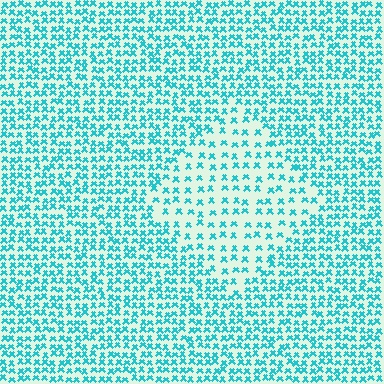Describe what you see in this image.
The image contains small cyan elements arranged at two different densities. A diamond-shaped region is visible where the elements are less densely packed than the surrounding area.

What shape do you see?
I see a diamond.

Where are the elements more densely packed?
The elements are more densely packed outside the diamond boundary.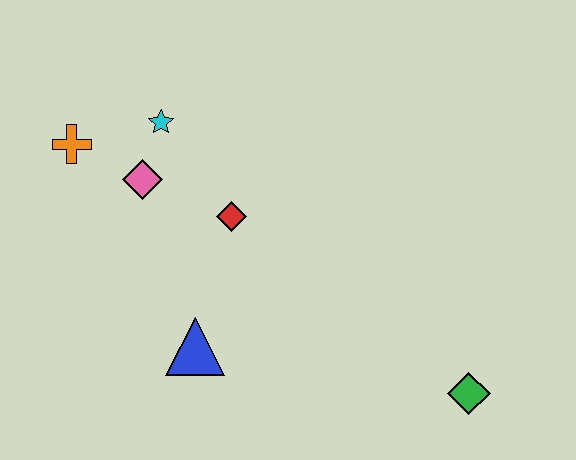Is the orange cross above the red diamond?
Yes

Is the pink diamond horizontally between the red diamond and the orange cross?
Yes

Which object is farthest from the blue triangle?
The green diamond is farthest from the blue triangle.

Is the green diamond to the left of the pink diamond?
No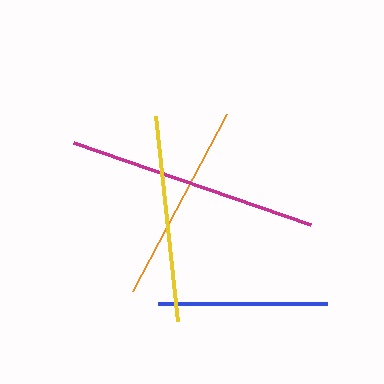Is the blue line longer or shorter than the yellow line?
The yellow line is longer than the blue line.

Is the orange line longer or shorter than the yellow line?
The yellow line is longer than the orange line.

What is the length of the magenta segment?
The magenta segment is approximately 251 pixels long.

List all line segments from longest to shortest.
From longest to shortest: magenta, yellow, orange, blue.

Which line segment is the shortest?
The blue line is the shortest at approximately 169 pixels.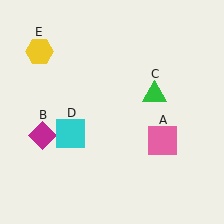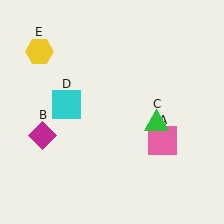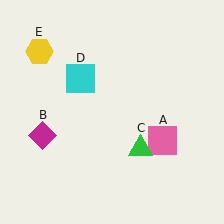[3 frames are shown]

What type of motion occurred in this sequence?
The green triangle (object C), cyan square (object D) rotated clockwise around the center of the scene.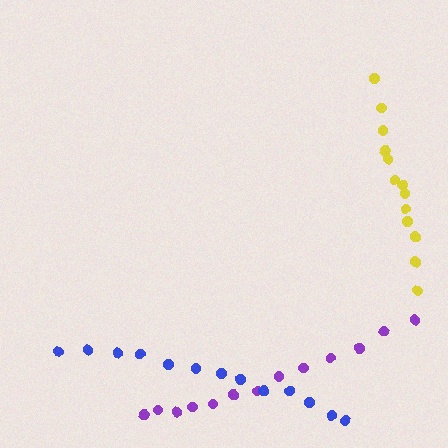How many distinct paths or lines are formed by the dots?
There are 3 distinct paths.